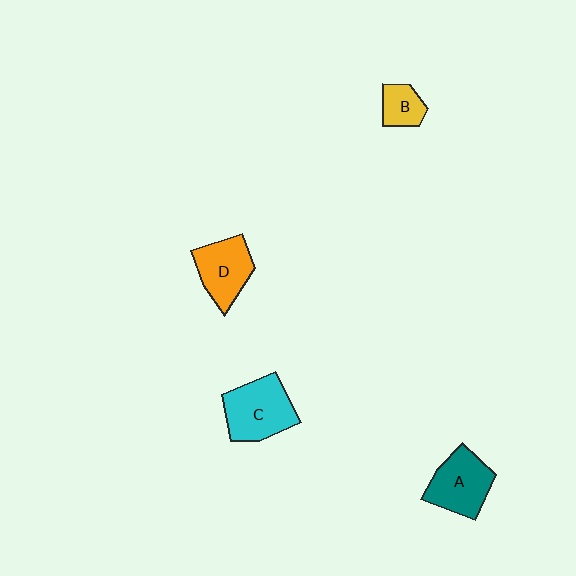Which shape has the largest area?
Shape C (cyan).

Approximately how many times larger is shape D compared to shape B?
Approximately 1.9 times.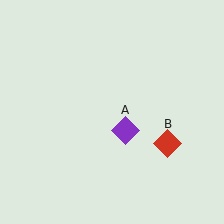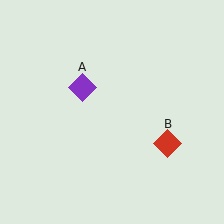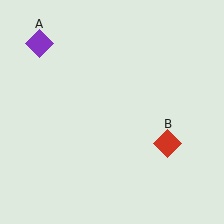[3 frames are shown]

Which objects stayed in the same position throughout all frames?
Red diamond (object B) remained stationary.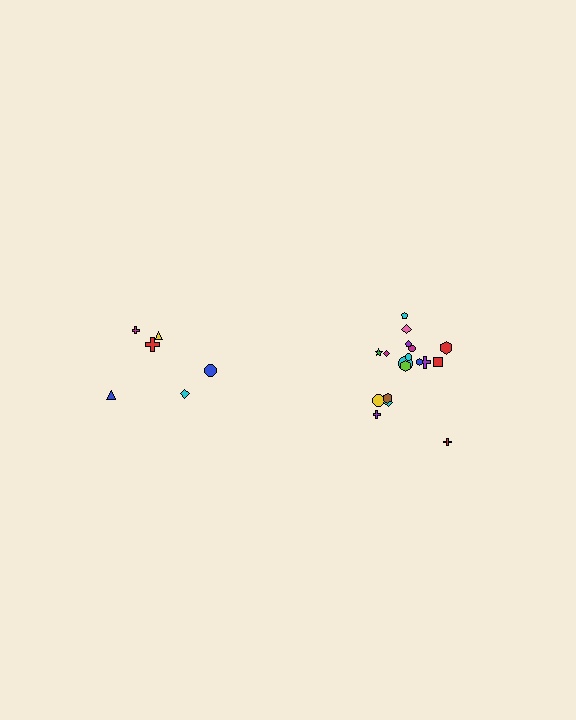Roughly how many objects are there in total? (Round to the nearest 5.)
Roughly 25 objects in total.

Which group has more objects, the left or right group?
The right group.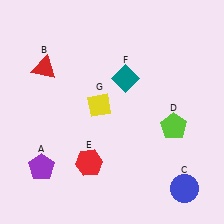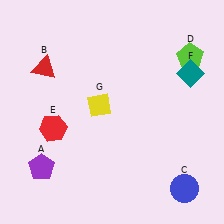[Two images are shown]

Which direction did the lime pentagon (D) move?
The lime pentagon (D) moved up.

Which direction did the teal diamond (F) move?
The teal diamond (F) moved right.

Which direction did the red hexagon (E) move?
The red hexagon (E) moved left.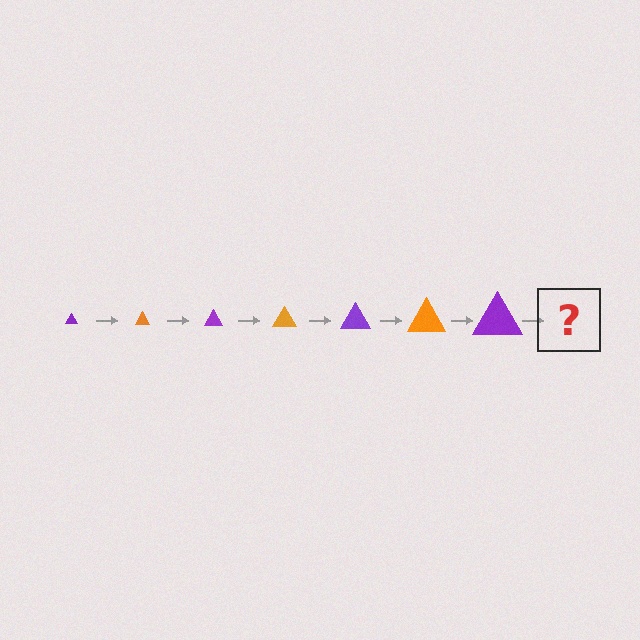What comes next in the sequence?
The next element should be an orange triangle, larger than the previous one.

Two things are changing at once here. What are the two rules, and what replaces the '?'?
The two rules are that the triangle grows larger each step and the color cycles through purple and orange. The '?' should be an orange triangle, larger than the previous one.